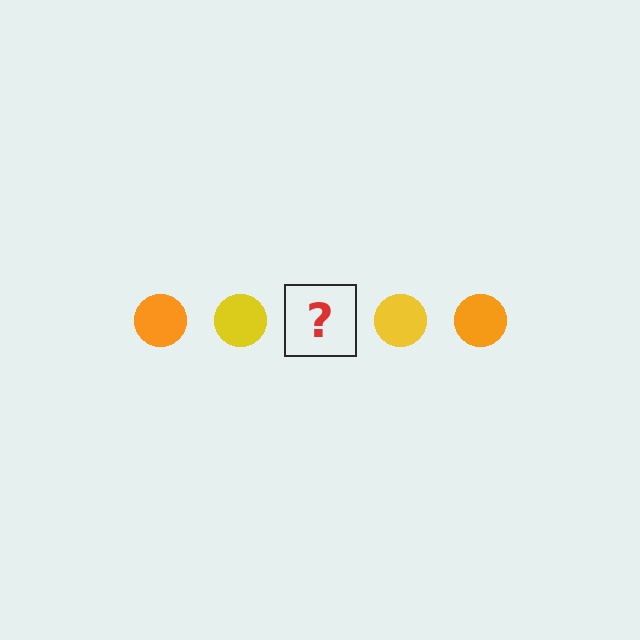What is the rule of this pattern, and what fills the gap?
The rule is that the pattern cycles through orange, yellow circles. The gap should be filled with an orange circle.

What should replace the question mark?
The question mark should be replaced with an orange circle.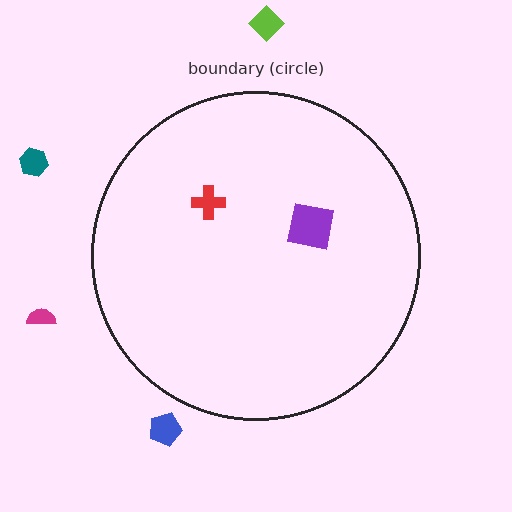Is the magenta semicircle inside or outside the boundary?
Outside.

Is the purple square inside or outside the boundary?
Inside.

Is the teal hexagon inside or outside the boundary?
Outside.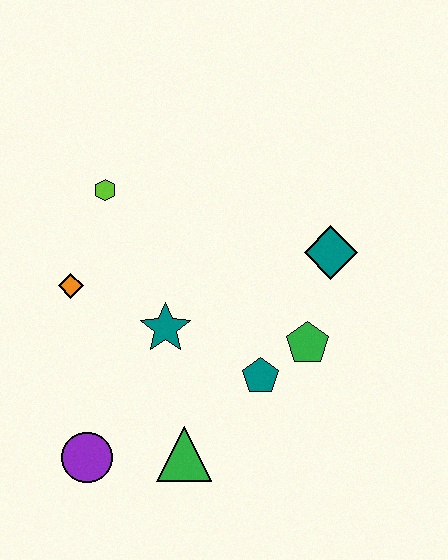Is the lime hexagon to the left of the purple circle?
No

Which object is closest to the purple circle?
The green triangle is closest to the purple circle.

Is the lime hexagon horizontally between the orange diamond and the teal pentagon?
Yes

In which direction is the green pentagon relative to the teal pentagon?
The green pentagon is to the right of the teal pentagon.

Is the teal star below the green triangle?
No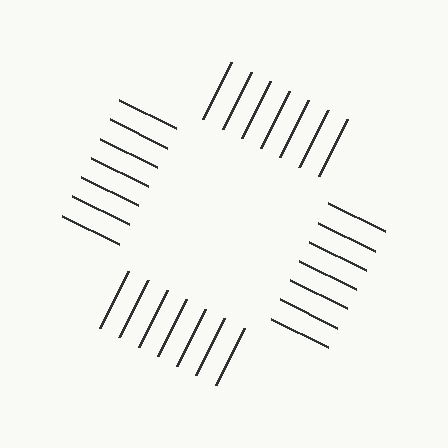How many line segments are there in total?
28 — 7 along each of the 4 edges.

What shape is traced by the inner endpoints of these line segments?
An illusory square — the line segments terminate on its edges but no continuous stroke is drawn.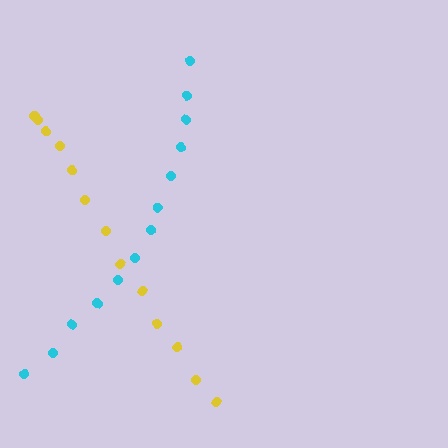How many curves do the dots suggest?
There are 2 distinct paths.